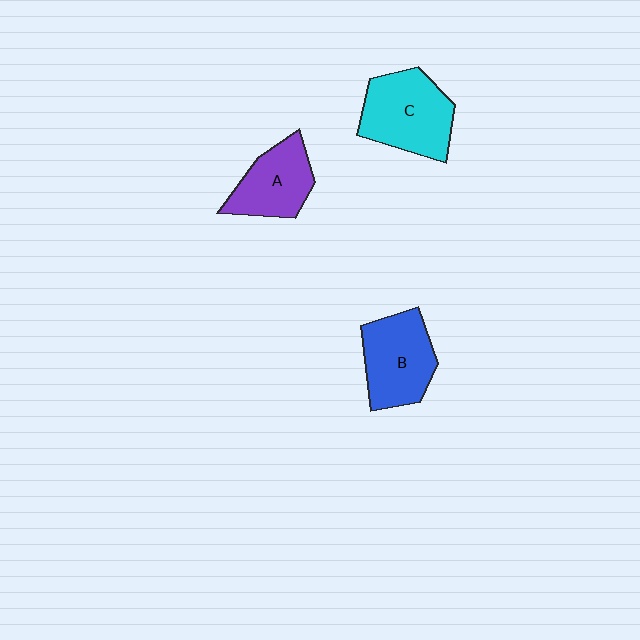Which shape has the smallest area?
Shape A (purple).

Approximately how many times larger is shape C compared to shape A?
Approximately 1.3 times.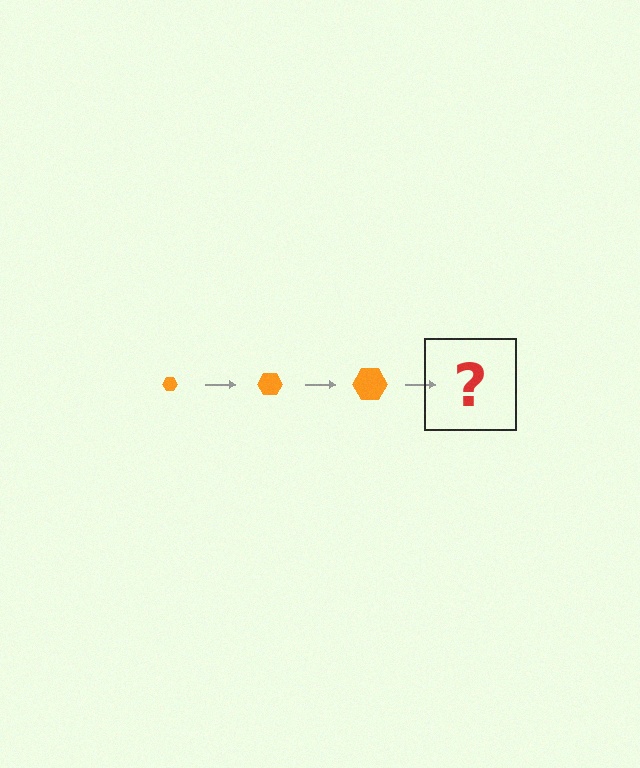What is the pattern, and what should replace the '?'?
The pattern is that the hexagon gets progressively larger each step. The '?' should be an orange hexagon, larger than the previous one.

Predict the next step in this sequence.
The next step is an orange hexagon, larger than the previous one.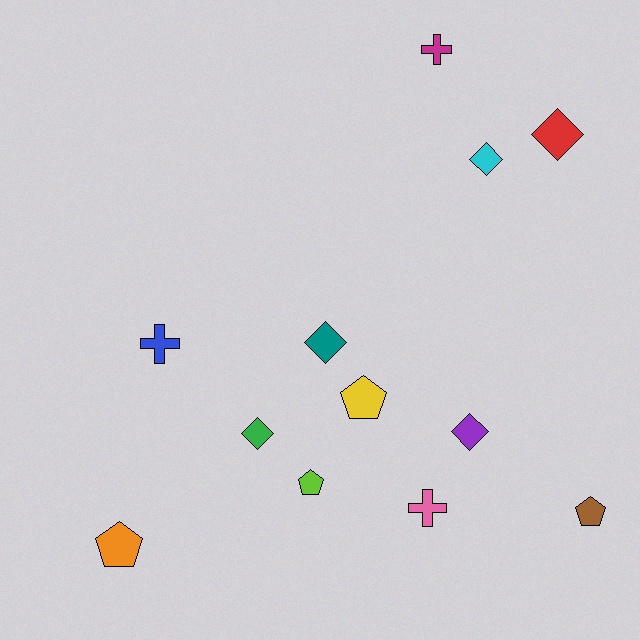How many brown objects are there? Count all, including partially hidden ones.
There is 1 brown object.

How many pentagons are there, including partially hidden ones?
There are 4 pentagons.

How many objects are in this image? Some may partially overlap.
There are 12 objects.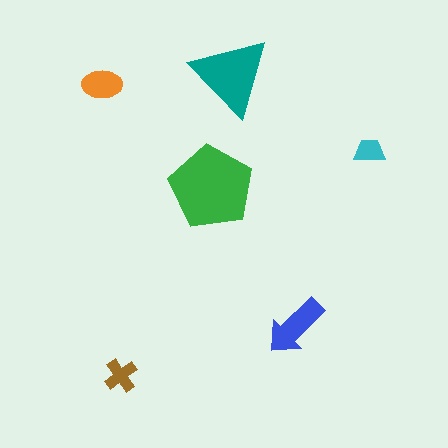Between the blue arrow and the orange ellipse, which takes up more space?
The blue arrow.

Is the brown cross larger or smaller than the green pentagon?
Smaller.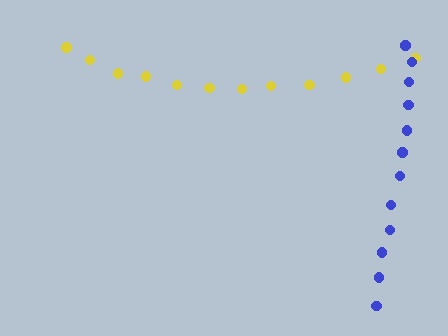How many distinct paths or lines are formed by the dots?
There are 2 distinct paths.